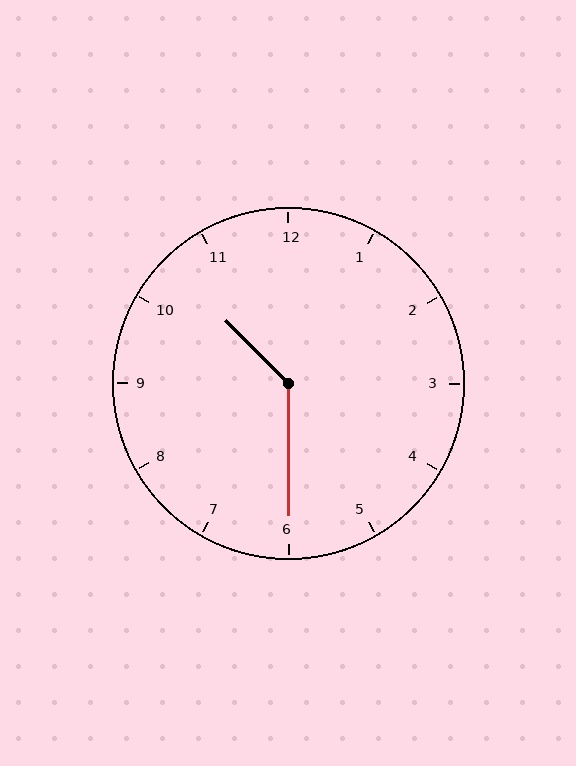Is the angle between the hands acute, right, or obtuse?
It is obtuse.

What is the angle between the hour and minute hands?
Approximately 135 degrees.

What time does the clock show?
10:30.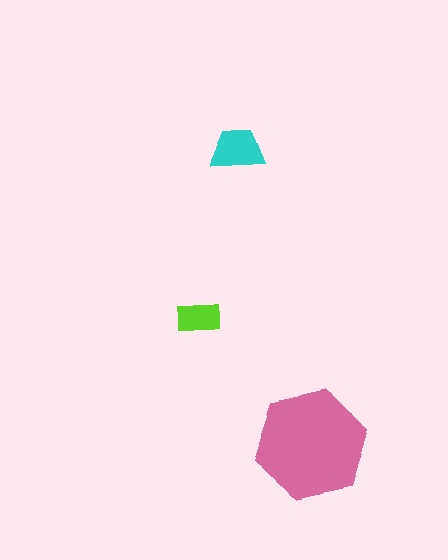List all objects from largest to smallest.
The pink hexagon, the cyan trapezoid, the lime rectangle.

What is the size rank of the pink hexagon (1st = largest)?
1st.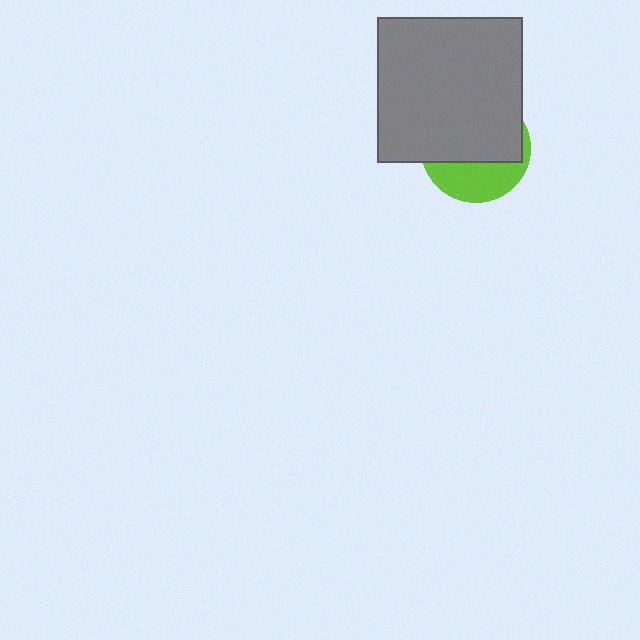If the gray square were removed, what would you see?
You would see the complete lime circle.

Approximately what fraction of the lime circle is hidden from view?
Roughly 65% of the lime circle is hidden behind the gray square.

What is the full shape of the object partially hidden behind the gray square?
The partially hidden object is a lime circle.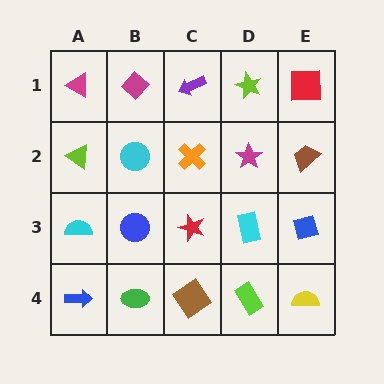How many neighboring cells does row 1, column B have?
3.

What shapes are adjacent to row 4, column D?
A cyan rectangle (row 3, column D), a brown diamond (row 4, column C), a yellow semicircle (row 4, column E).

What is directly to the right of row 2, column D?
A brown trapezoid.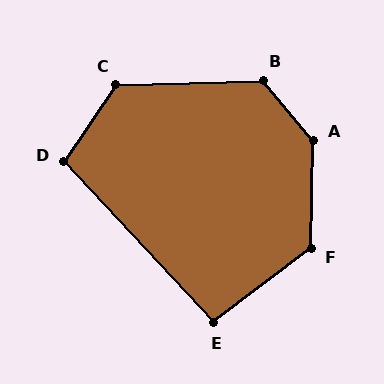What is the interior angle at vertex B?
Approximately 129 degrees (obtuse).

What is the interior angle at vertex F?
Approximately 128 degrees (obtuse).